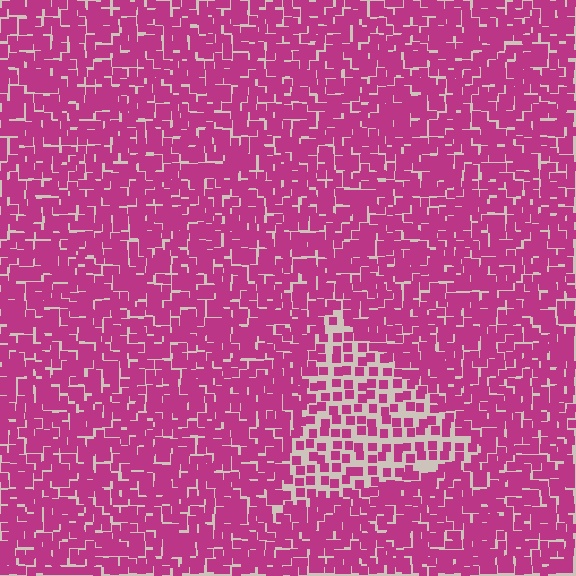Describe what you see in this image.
The image contains small magenta elements arranged at two different densities. A triangle-shaped region is visible where the elements are less densely packed than the surrounding area.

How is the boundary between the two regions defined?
The boundary is defined by a change in element density (approximately 2.0x ratio). All elements are the same color, size, and shape.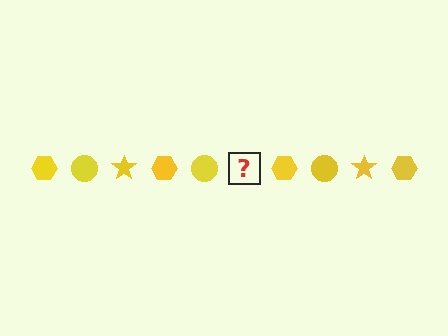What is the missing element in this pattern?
The missing element is a yellow star.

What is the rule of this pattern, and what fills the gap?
The rule is that the pattern cycles through hexagon, circle, star shapes in yellow. The gap should be filled with a yellow star.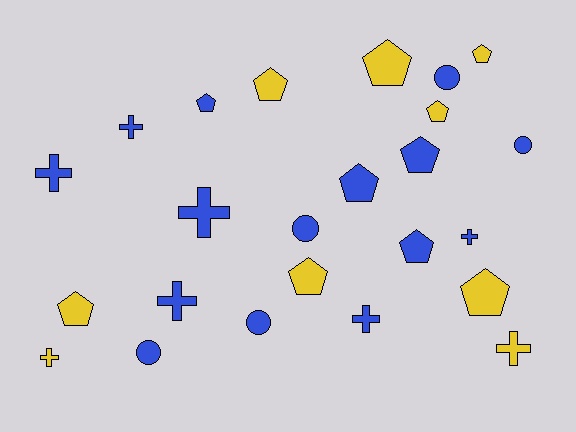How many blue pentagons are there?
There are 4 blue pentagons.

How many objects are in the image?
There are 24 objects.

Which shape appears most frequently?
Pentagon, with 11 objects.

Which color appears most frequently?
Blue, with 15 objects.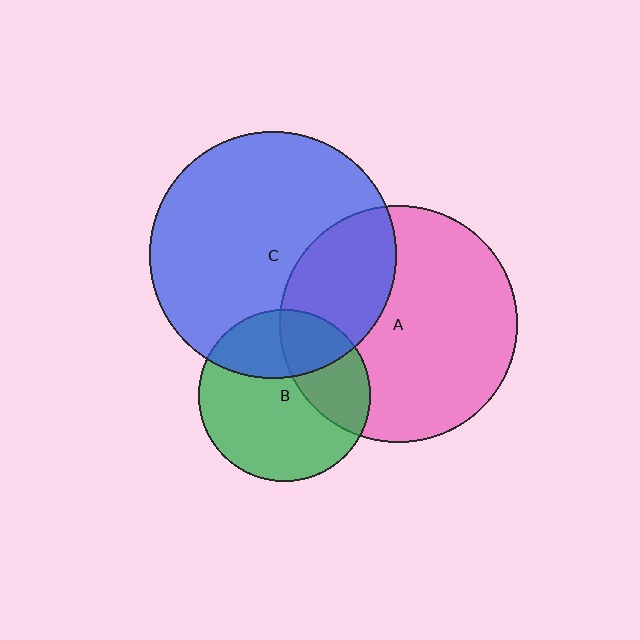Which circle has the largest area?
Circle C (blue).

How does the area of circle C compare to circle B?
Approximately 2.1 times.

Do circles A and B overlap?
Yes.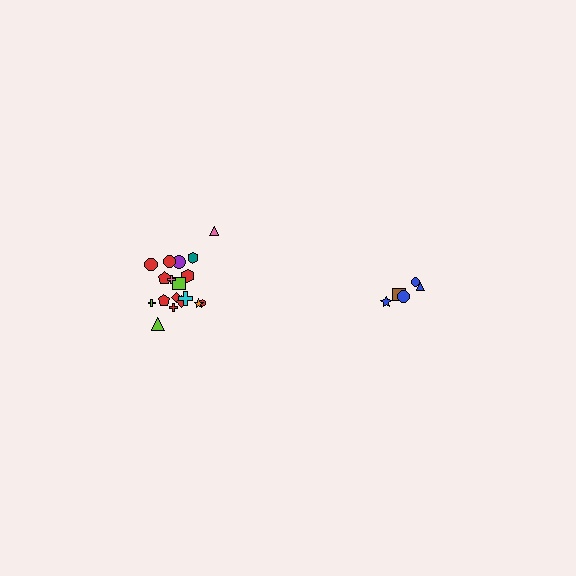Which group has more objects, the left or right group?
The left group.